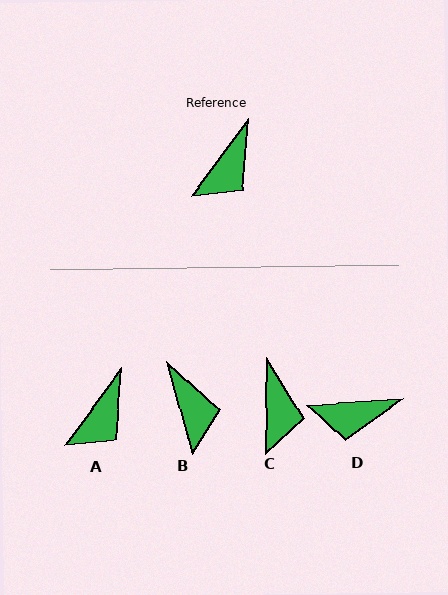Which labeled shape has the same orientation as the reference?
A.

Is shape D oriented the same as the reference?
No, it is off by about 50 degrees.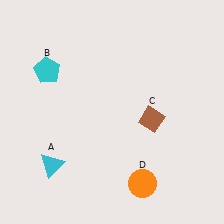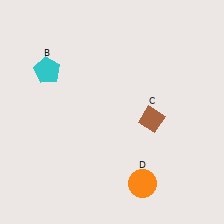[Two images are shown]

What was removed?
The cyan triangle (A) was removed in Image 2.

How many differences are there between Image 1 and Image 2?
There is 1 difference between the two images.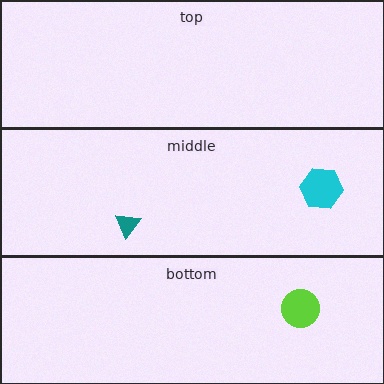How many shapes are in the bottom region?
1.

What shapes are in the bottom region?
The lime circle.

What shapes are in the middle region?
The teal triangle, the cyan hexagon.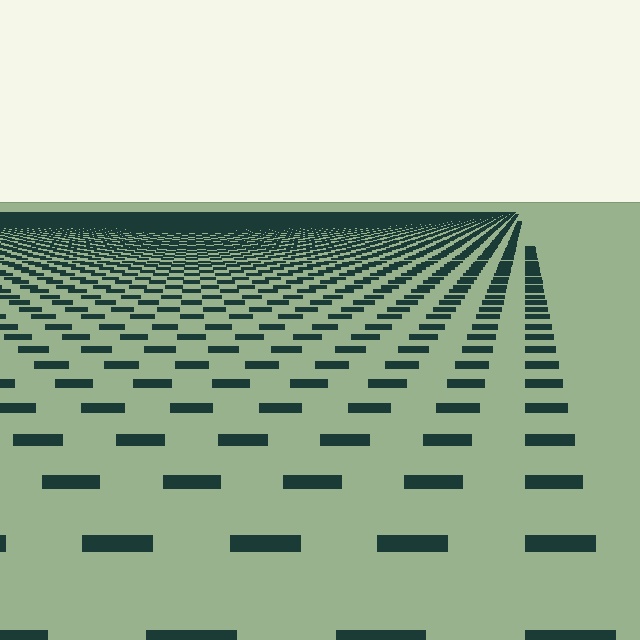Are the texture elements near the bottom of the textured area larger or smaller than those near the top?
Larger. Near the bottom, elements are closer to the viewer and appear at a bigger on-screen size.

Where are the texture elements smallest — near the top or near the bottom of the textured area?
Near the top.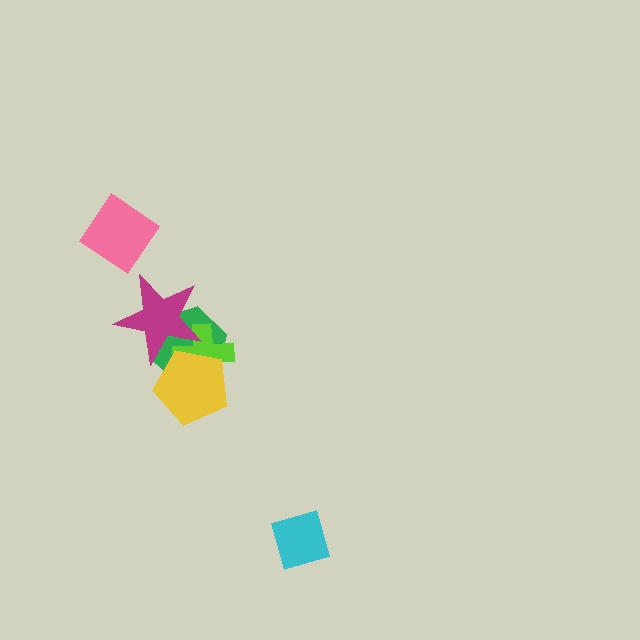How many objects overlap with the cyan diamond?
0 objects overlap with the cyan diamond.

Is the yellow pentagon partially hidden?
No, no other shape covers it.